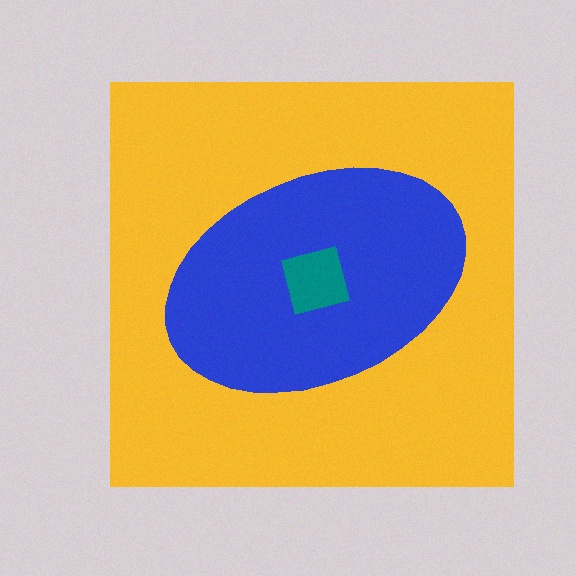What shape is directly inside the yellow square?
The blue ellipse.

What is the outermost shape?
The yellow square.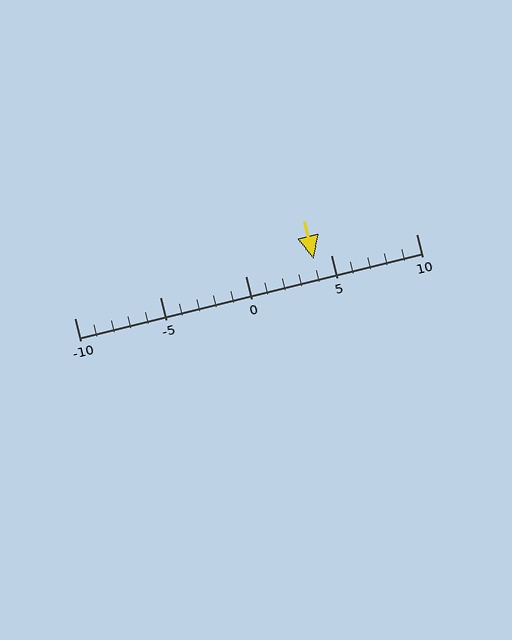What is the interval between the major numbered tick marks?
The major tick marks are spaced 5 units apart.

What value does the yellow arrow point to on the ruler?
The yellow arrow points to approximately 4.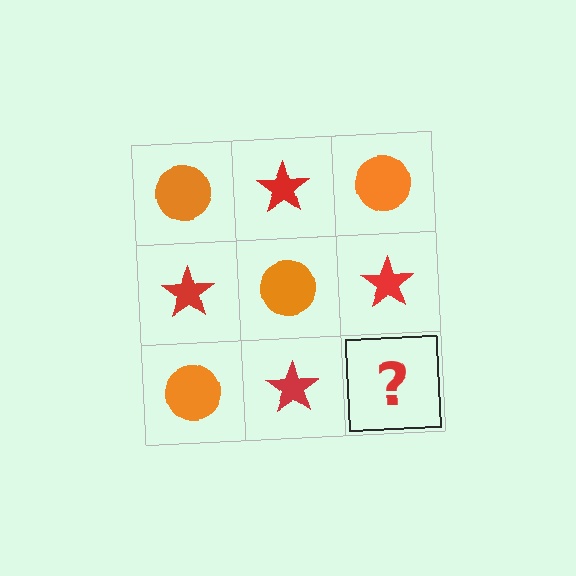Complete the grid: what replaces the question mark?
The question mark should be replaced with an orange circle.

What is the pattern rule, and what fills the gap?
The rule is that it alternates orange circle and red star in a checkerboard pattern. The gap should be filled with an orange circle.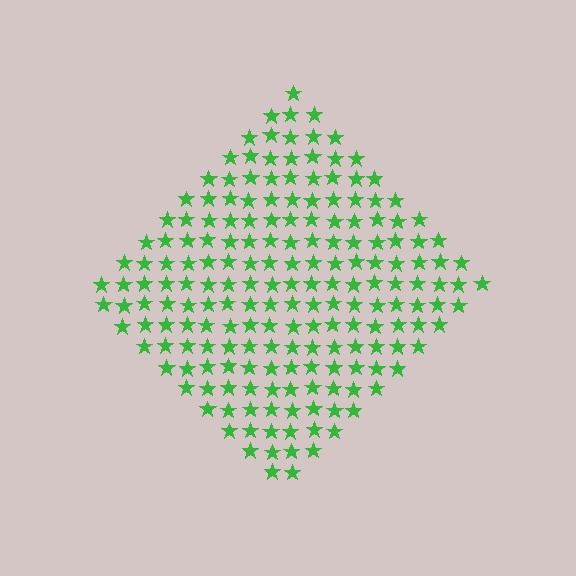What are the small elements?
The small elements are stars.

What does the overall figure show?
The overall figure shows a diamond.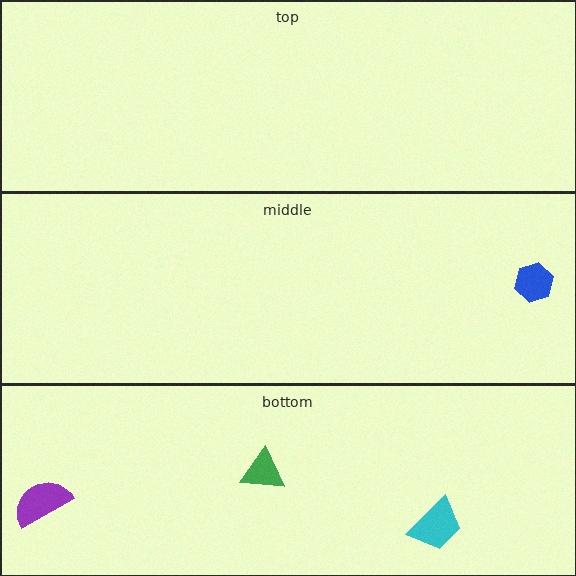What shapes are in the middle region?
The blue hexagon.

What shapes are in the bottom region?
The cyan trapezoid, the green triangle, the purple semicircle.